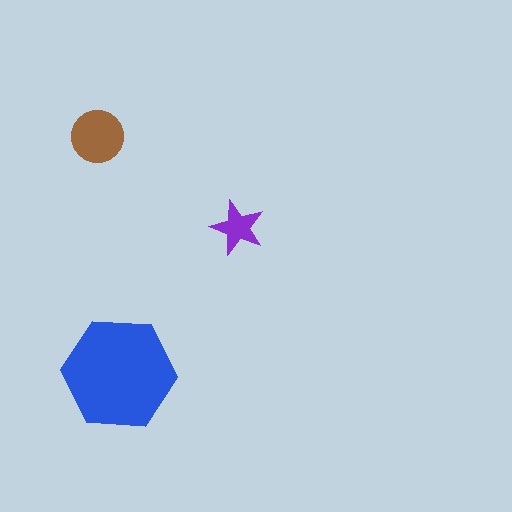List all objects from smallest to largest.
The purple star, the brown circle, the blue hexagon.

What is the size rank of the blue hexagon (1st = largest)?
1st.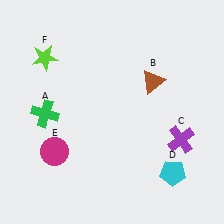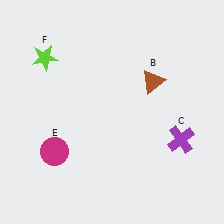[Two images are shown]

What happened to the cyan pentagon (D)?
The cyan pentagon (D) was removed in Image 2. It was in the bottom-right area of Image 1.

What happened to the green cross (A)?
The green cross (A) was removed in Image 2. It was in the bottom-left area of Image 1.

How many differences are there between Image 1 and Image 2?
There are 2 differences between the two images.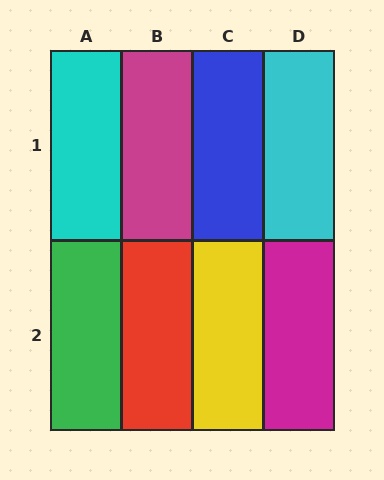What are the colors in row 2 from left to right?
Green, red, yellow, magenta.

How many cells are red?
1 cell is red.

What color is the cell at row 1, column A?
Cyan.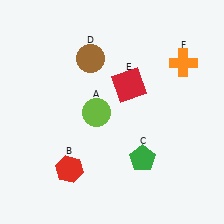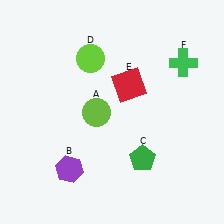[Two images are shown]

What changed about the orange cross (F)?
In Image 1, F is orange. In Image 2, it changed to green.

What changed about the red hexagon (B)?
In Image 1, B is red. In Image 2, it changed to purple.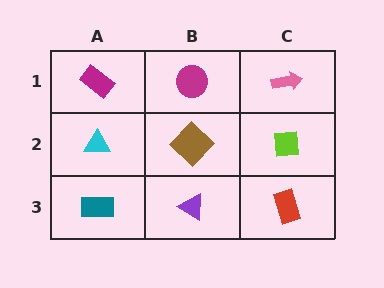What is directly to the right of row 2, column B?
A lime square.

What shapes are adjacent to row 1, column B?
A brown diamond (row 2, column B), a magenta rectangle (row 1, column A), a pink arrow (row 1, column C).